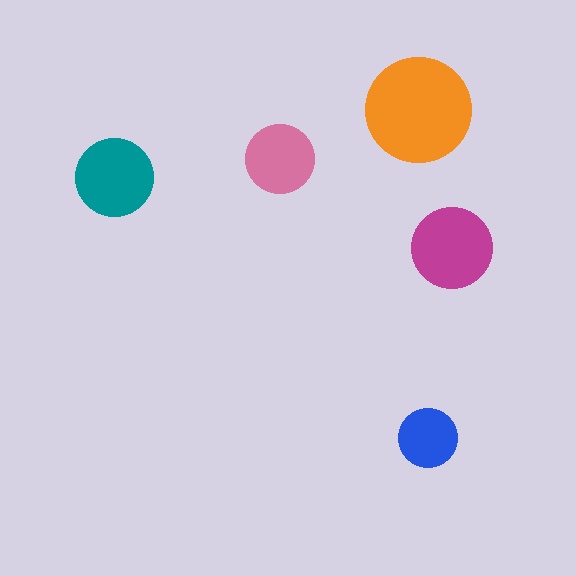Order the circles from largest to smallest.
the orange one, the magenta one, the teal one, the pink one, the blue one.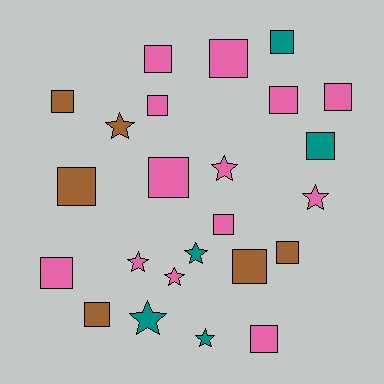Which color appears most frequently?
Pink, with 13 objects.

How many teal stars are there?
There are 3 teal stars.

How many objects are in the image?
There are 24 objects.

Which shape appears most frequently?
Square, with 16 objects.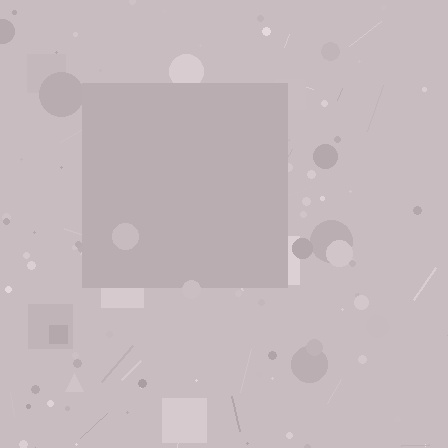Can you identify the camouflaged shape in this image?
The camouflaged shape is a square.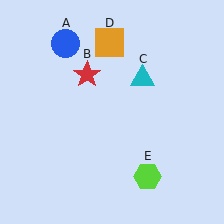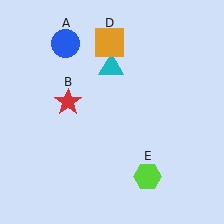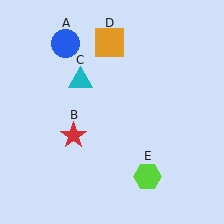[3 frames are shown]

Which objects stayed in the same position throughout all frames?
Blue circle (object A) and orange square (object D) and lime hexagon (object E) remained stationary.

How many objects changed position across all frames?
2 objects changed position: red star (object B), cyan triangle (object C).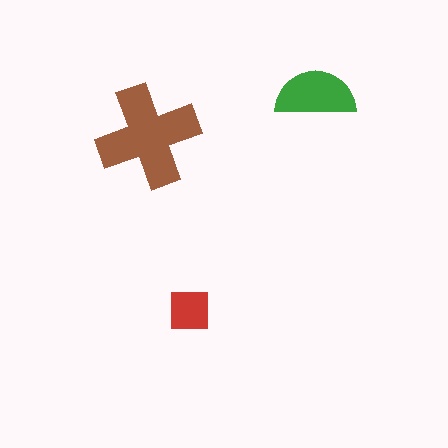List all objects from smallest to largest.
The red square, the green semicircle, the brown cross.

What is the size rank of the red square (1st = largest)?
3rd.